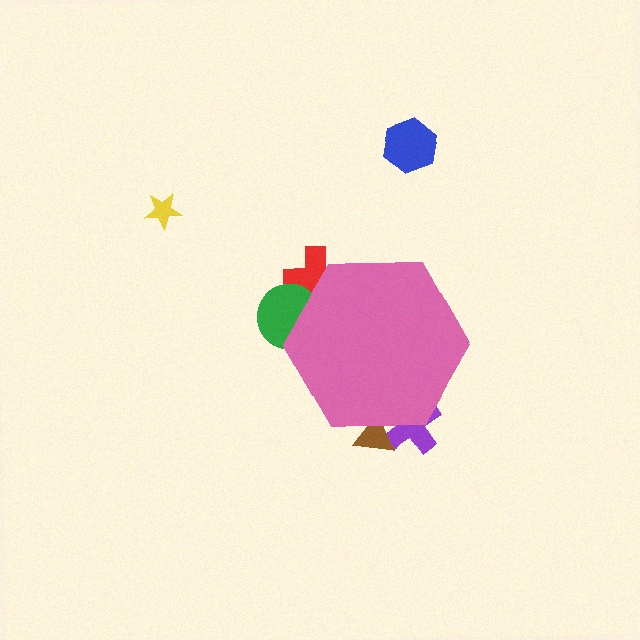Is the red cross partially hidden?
Yes, the red cross is partially hidden behind the pink hexagon.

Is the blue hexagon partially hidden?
No, the blue hexagon is fully visible.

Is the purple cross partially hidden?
Yes, the purple cross is partially hidden behind the pink hexagon.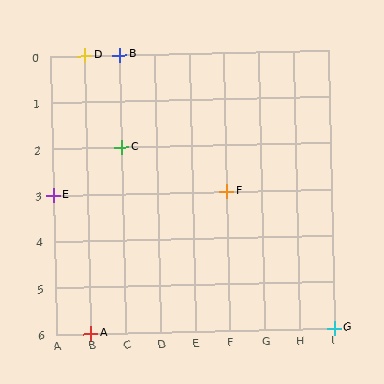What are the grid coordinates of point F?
Point F is at grid coordinates (F, 3).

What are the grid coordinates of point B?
Point B is at grid coordinates (C, 0).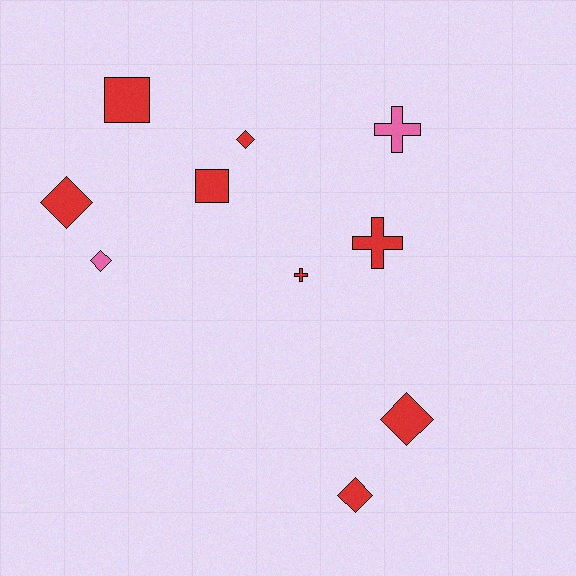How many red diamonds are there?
There are 4 red diamonds.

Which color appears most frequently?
Red, with 8 objects.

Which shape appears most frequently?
Diamond, with 5 objects.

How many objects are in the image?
There are 10 objects.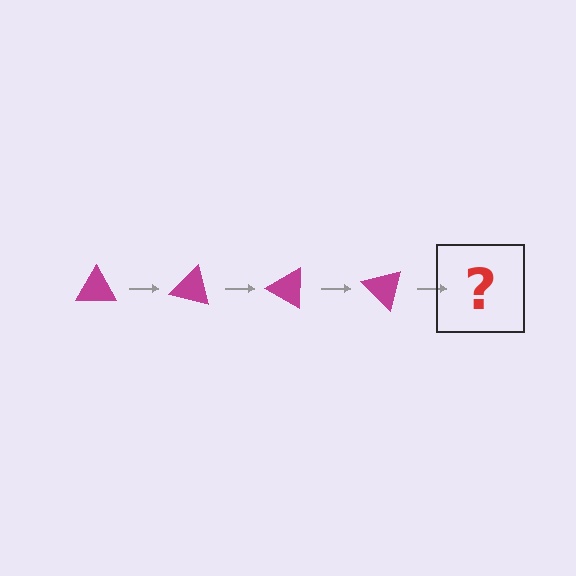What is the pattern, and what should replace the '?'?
The pattern is that the triangle rotates 15 degrees each step. The '?' should be a magenta triangle rotated 60 degrees.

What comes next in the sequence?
The next element should be a magenta triangle rotated 60 degrees.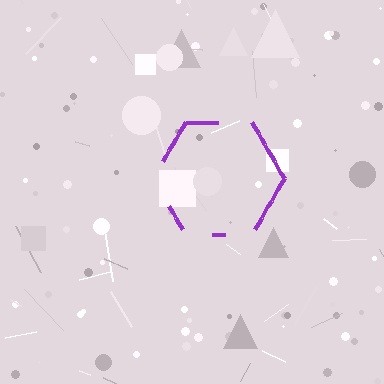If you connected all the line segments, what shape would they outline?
They would outline a hexagon.